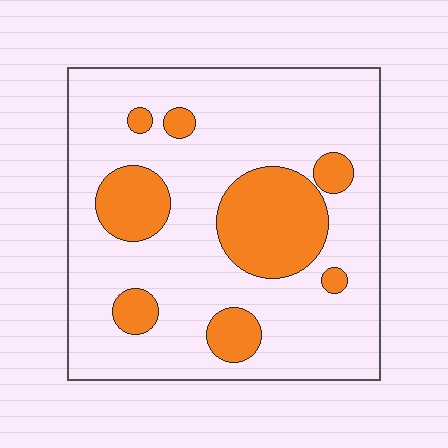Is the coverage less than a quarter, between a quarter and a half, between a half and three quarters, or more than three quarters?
Less than a quarter.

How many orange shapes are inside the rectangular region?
8.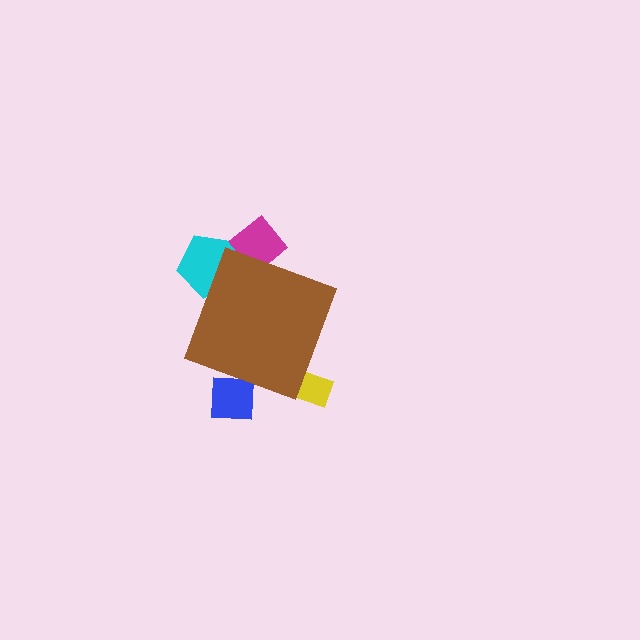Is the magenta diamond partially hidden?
Yes, the magenta diamond is partially hidden behind the brown diamond.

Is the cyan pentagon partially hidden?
Yes, the cyan pentagon is partially hidden behind the brown diamond.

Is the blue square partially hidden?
Yes, the blue square is partially hidden behind the brown diamond.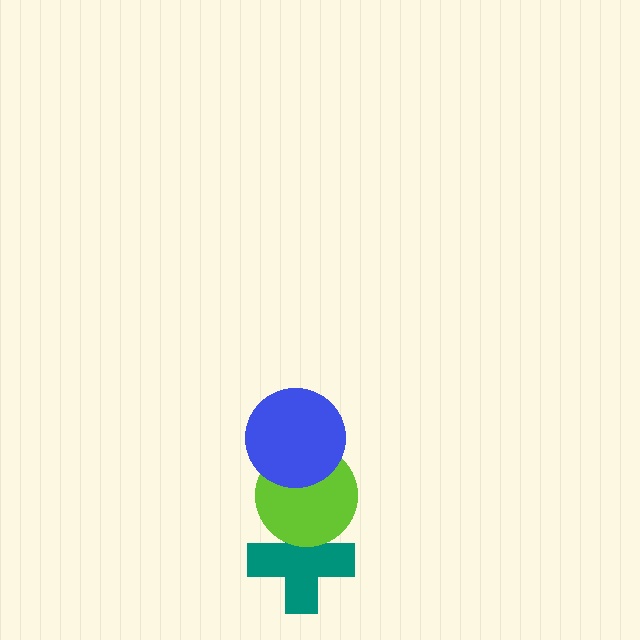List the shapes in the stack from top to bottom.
From top to bottom: the blue circle, the lime circle, the teal cross.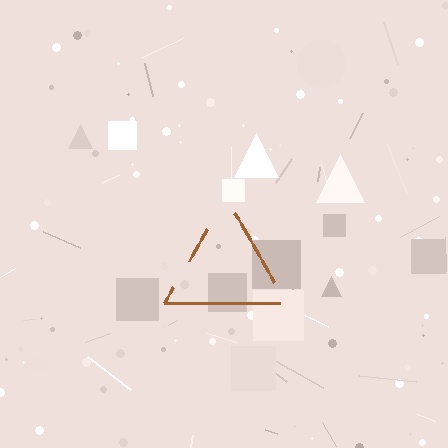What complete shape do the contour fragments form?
The contour fragments form a triangle.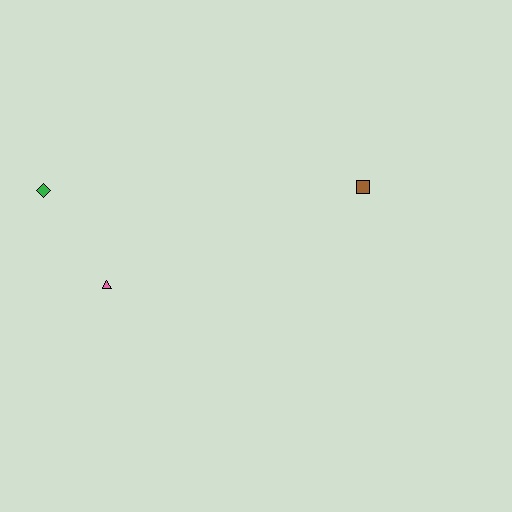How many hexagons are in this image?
There are no hexagons.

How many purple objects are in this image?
There are no purple objects.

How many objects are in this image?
There are 3 objects.